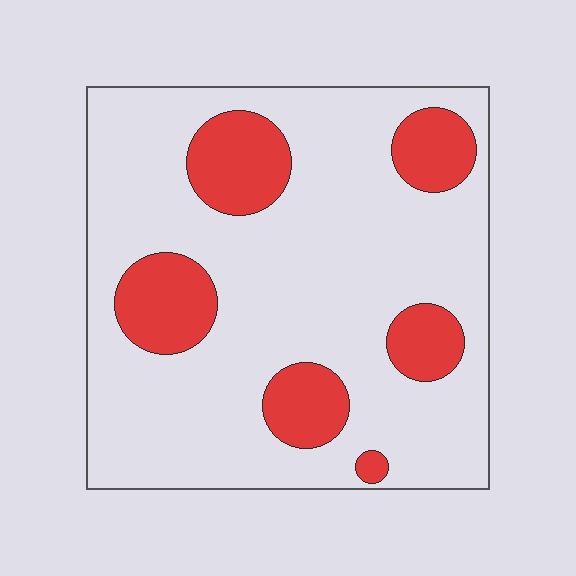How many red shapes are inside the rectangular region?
6.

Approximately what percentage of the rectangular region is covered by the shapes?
Approximately 20%.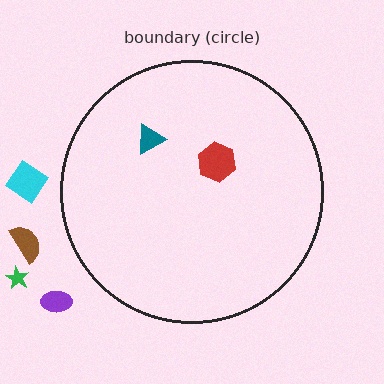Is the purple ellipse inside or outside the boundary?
Outside.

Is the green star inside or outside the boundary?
Outside.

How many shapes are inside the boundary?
2 inside, 4 outside.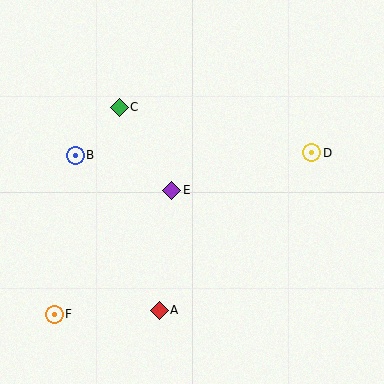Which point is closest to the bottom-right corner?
Point A is closest to the bottom-right corner.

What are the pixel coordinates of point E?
Point E is at (172, 190).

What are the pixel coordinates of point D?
Point D is at (312, 153).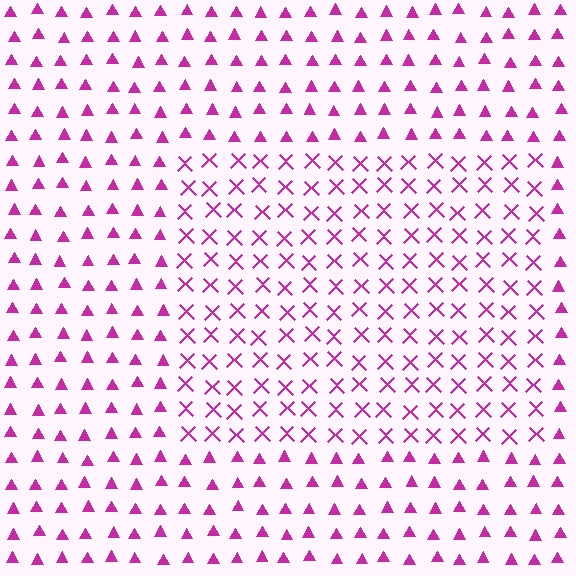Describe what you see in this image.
The image is filled with small magenta elements arranged in a uniform grid. A rectangle-shaped region contains X marks, while the surrounding area contains triangles. The boundary is defined purely by the change in element shape.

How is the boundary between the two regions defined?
The boundary is defined by a change in element shape: X marks inside vs. triangles outside. All elements share the same color and spacing.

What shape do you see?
I see a rectangle.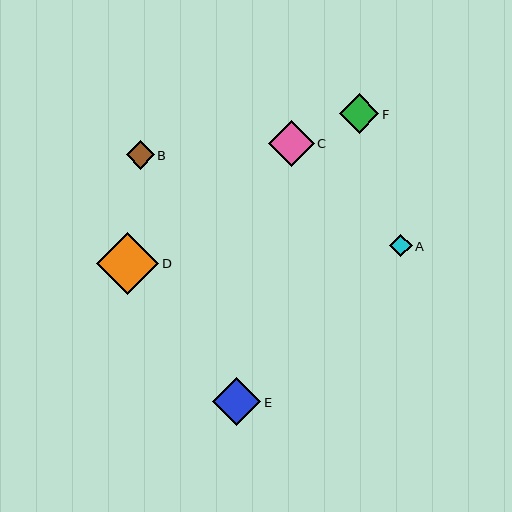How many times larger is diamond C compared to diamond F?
Diamond C is approximately 1.2 times the size of diamond F.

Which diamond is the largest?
Diamond D is the largest with a size of approximately 62 pixels.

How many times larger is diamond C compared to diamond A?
Diamond C is approximately 2.1 times the size of diamond A.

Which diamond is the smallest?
Diamond A is the smallest with a size of approximately 22 pixels.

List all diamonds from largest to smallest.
From largest to smallest: D, E, C, F, B, A.